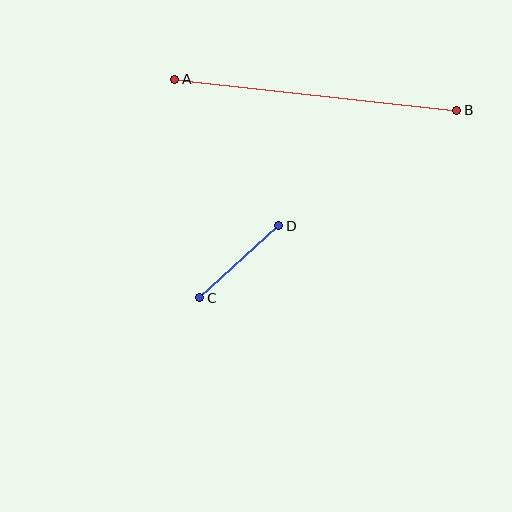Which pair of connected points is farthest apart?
Points A and B are farthest apart.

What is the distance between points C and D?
The distance is approximately 107 pixels.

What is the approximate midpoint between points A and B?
The midpoint is at approximately (316, 95) pixels.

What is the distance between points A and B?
The distance is approximately 284 pixels.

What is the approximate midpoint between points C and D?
The midpoint is at approximately (239, 262) pixels.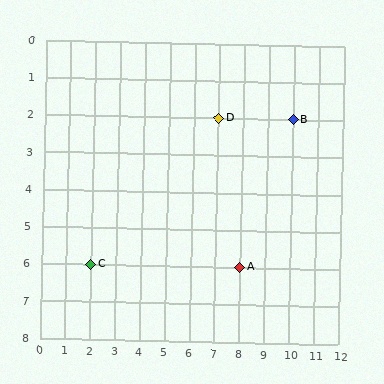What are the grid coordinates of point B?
Point B is at grid coordinates (10, 2).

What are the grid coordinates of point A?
Point A is at grid coordinates (8, 6).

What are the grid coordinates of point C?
Point C is at grid coordinates (2, 6).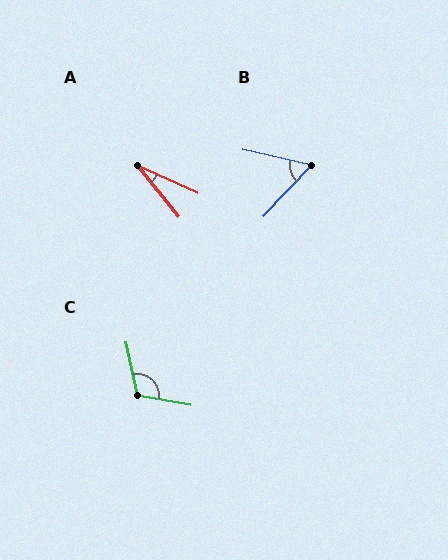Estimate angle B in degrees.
Approximately 59 degrees.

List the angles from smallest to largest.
A (26°), B (59°), C (112°).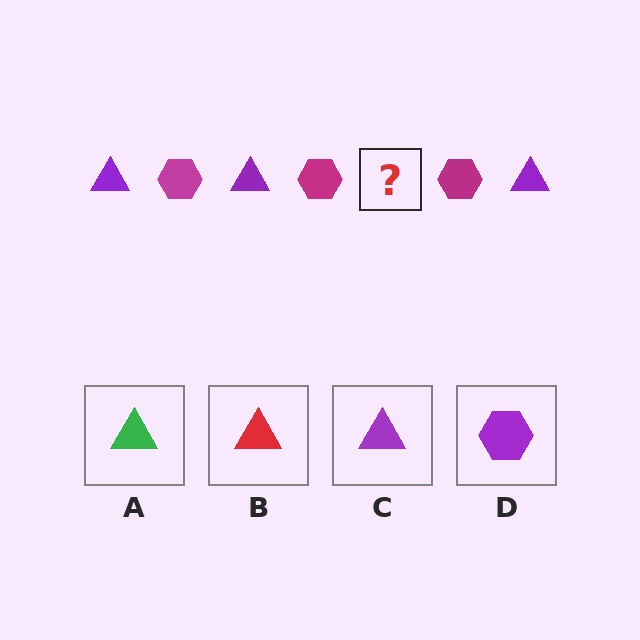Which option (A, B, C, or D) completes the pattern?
C.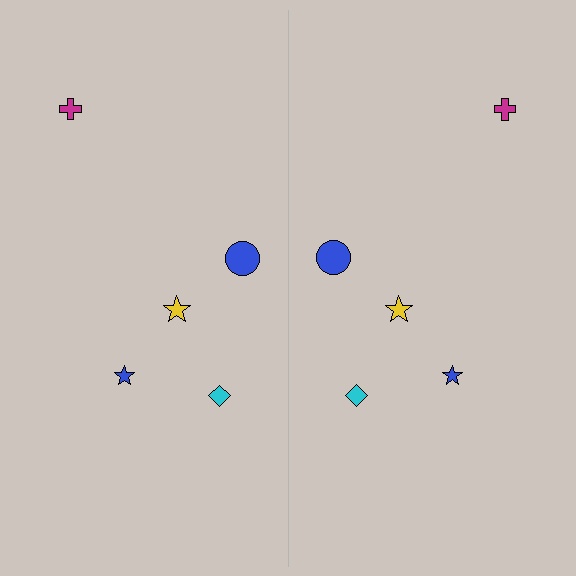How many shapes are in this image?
There are 10 shapes in this image.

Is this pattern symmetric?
Yes, this pattern has bilateral (reflection) symmetry.